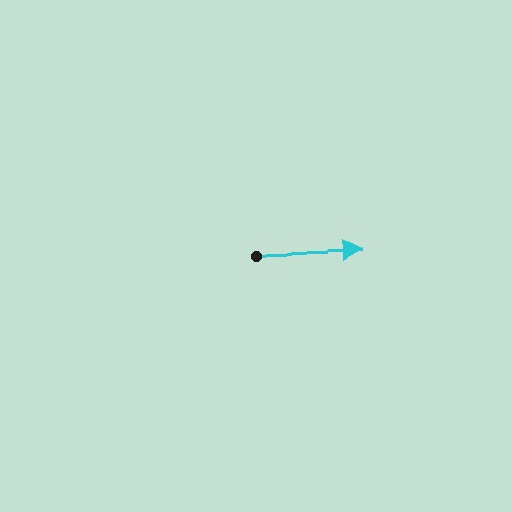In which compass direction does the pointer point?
East.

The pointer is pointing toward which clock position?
Roughly 3 o'clock.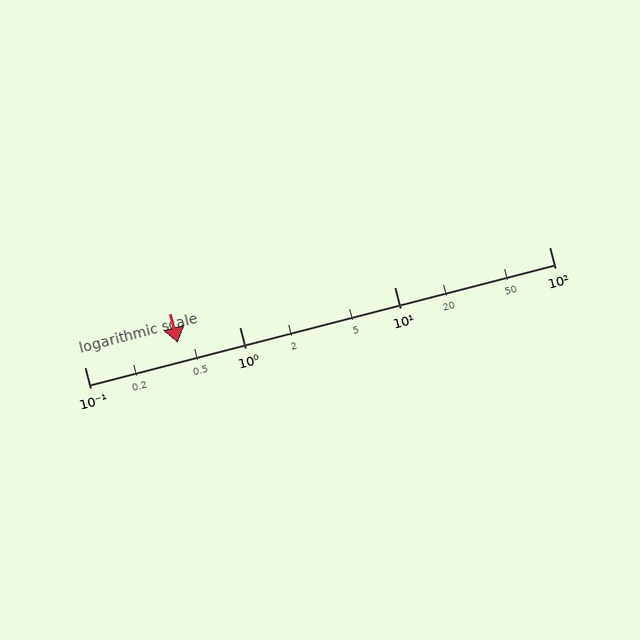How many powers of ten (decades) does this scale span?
The scale spans 3 decades, from 0.1 to 100.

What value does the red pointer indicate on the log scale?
The pointer indicates approximately 0.4.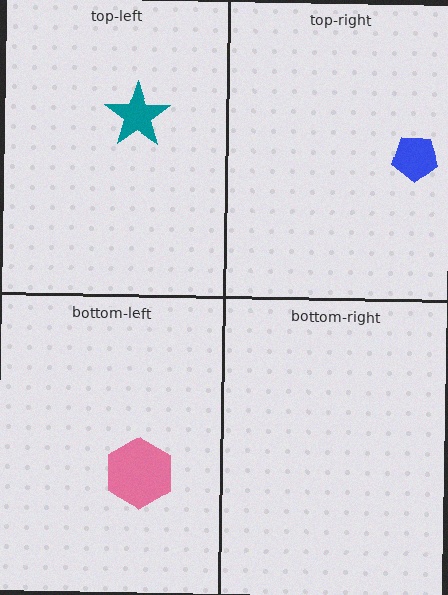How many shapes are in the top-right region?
1.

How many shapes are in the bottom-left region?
1.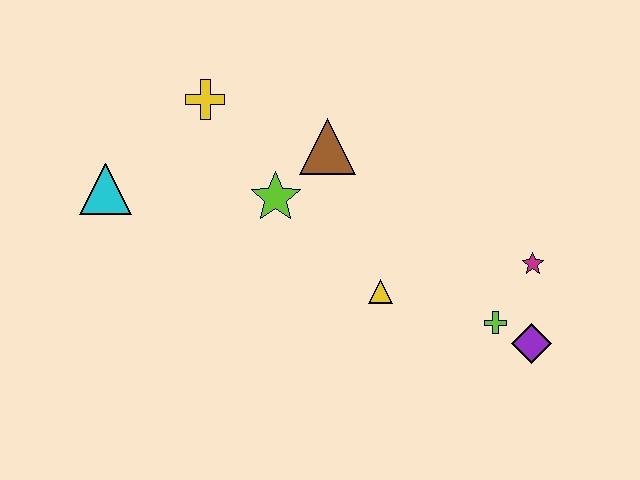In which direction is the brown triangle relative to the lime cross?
The brown triangle is above the lime cross.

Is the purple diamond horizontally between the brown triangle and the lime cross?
No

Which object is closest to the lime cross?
The purple diamond is closest to the lime cross.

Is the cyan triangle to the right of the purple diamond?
No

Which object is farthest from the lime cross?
The cyan triangle is farthest from the lime cross.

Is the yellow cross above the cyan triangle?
Yes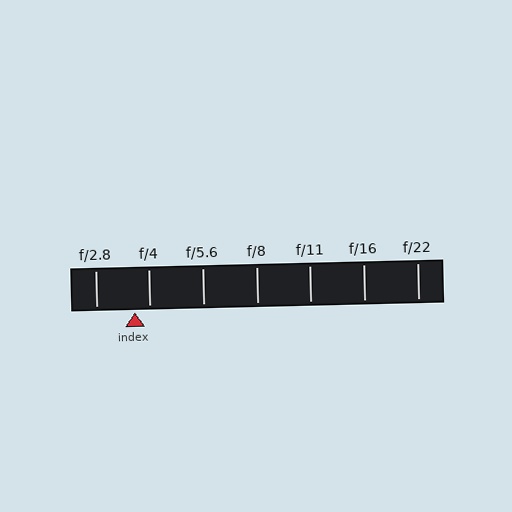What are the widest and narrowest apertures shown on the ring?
The widest aperture shown is f/2.8 and the narrowest is f/22.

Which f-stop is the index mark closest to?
The index mark is closest to f/4.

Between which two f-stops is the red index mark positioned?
The index mark is between f/2.8 and f/4.